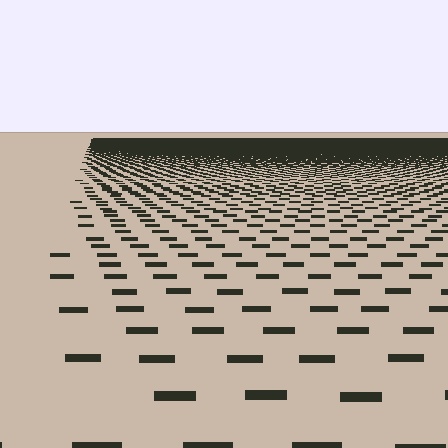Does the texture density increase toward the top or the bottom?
Density increases toward the top.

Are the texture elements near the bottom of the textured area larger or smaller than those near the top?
Larger. Near the bottom, elements are closer to the viewer and appear at a bigger on-screen size.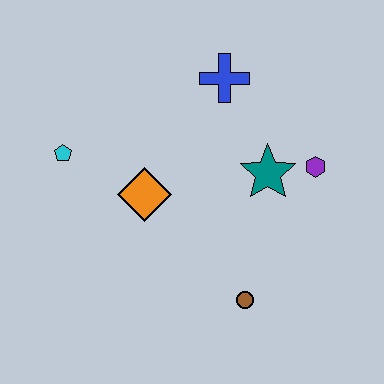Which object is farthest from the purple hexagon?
The cyan pentagon is farthest from the purple hexagon.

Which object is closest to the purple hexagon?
The teal star is closest to the purple hexagon.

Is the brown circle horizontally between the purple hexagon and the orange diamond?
Yes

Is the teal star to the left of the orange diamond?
No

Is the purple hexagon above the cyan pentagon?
No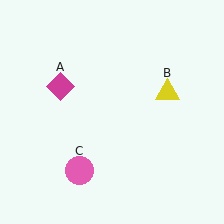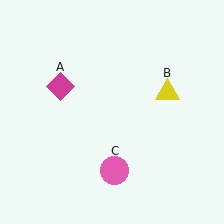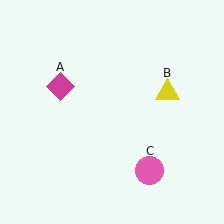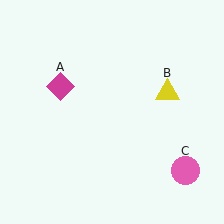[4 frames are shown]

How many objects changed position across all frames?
1 object changed position: pink circle (object C).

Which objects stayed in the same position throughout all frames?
Magenta diamond (object A) and yellow triangle (object B) remained stationary.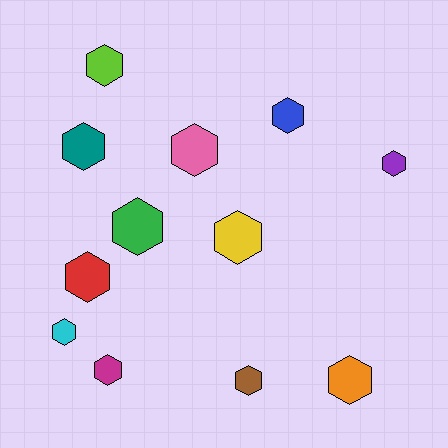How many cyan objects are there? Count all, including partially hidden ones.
There is 1 cyan object.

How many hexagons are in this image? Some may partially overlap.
There are 12 hexagons.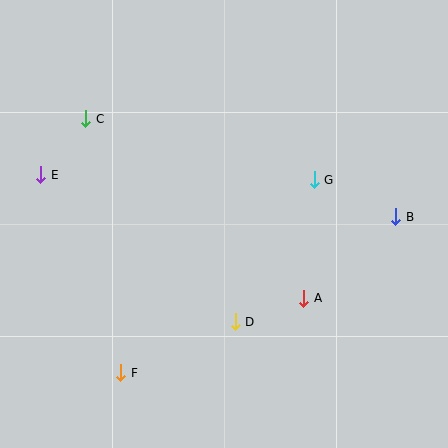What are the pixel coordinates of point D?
Point D is at (235, 322).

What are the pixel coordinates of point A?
Point A is at (304, 298).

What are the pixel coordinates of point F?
Point F is at (121, 373).